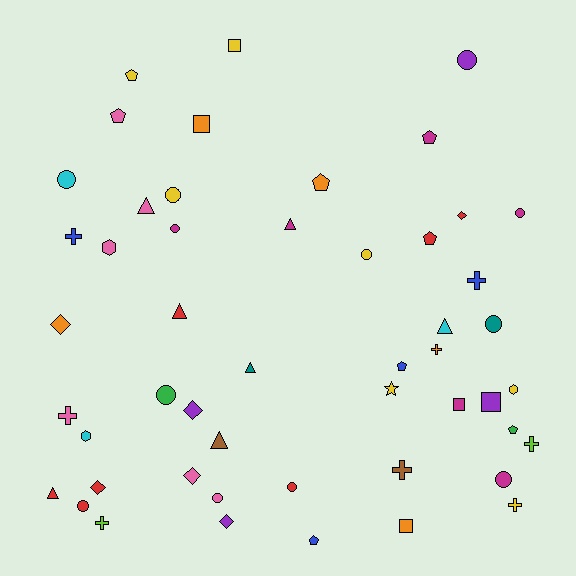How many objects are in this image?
There are 50 objects.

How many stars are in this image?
There is 1 star.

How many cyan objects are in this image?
There are 3 cyan objects.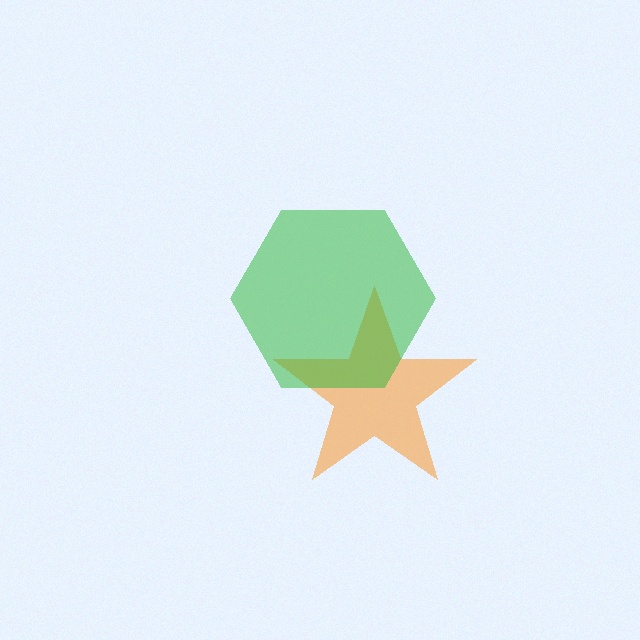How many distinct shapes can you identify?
There are 2 distinct shapes: an orange star, a green hexagon.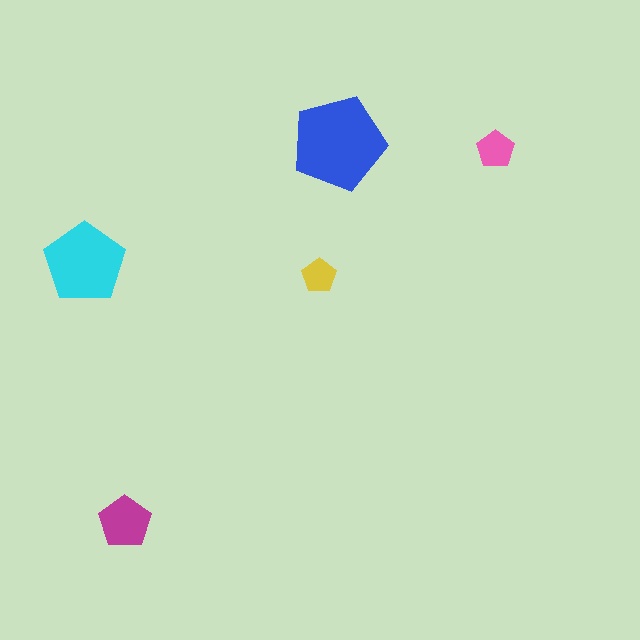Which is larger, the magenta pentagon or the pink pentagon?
The magenta one.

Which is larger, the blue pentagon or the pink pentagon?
The blue one.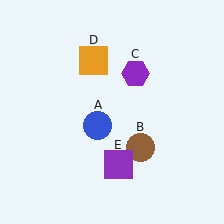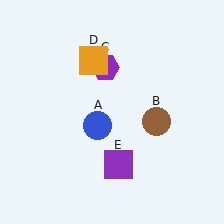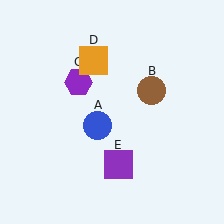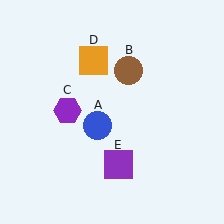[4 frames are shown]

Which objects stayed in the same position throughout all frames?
Blue circle (object A) and orange square (object D) and purple square (object E) remained stationary.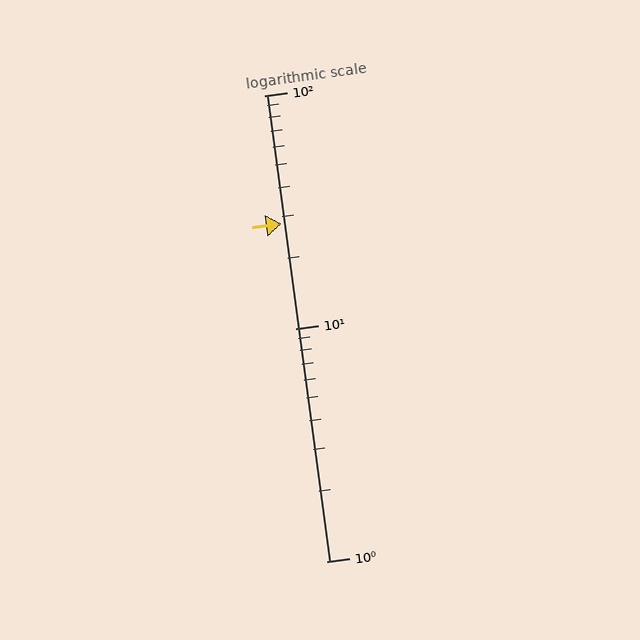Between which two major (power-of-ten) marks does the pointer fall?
The pointer is between 10 and 100.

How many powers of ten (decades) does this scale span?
The scale spans 2 decades, from 1 to 100.